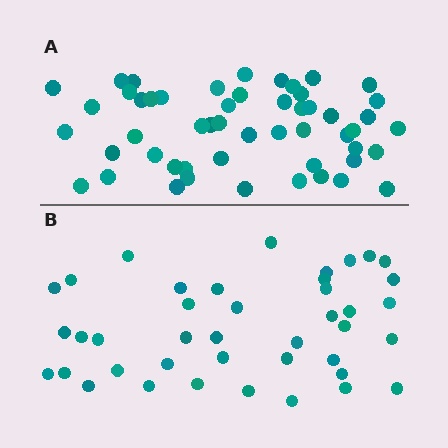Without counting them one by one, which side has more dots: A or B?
Region A (the top region) has more dots.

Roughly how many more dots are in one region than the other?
Region A has roughly 12 or so more dots than region B.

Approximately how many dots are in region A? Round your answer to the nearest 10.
About 50 dots. (The exact count is 52, which rounds to 50.)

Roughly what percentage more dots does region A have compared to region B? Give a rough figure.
About 25% more.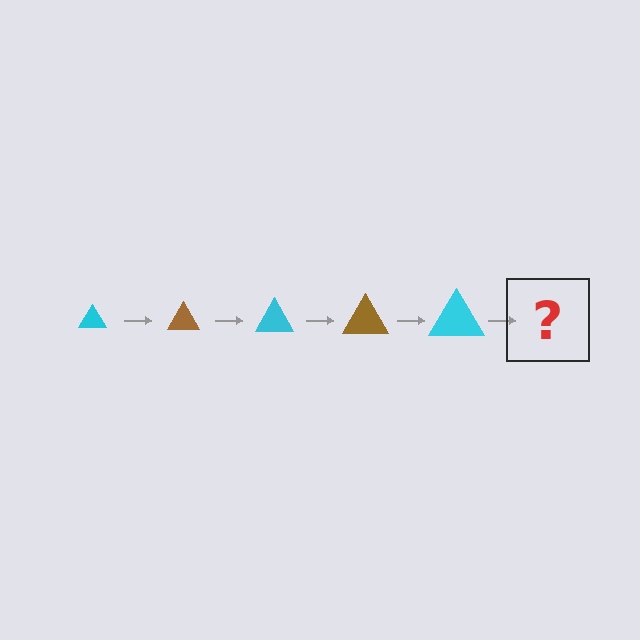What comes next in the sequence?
The next element should be a brown triangle, larger than the previous one.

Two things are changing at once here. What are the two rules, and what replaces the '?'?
The two rules are that the triangle grows larger each step and the color cycles through cyan and brown. The '?' should be a brown triangle, larger than the previous one.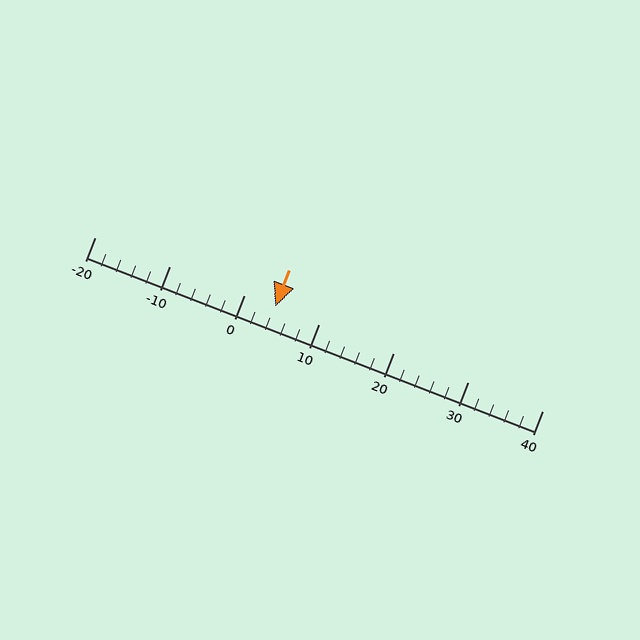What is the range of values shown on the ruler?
The ruler shows values from -20 to 40.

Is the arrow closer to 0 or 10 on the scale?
The arrow is closer to 0.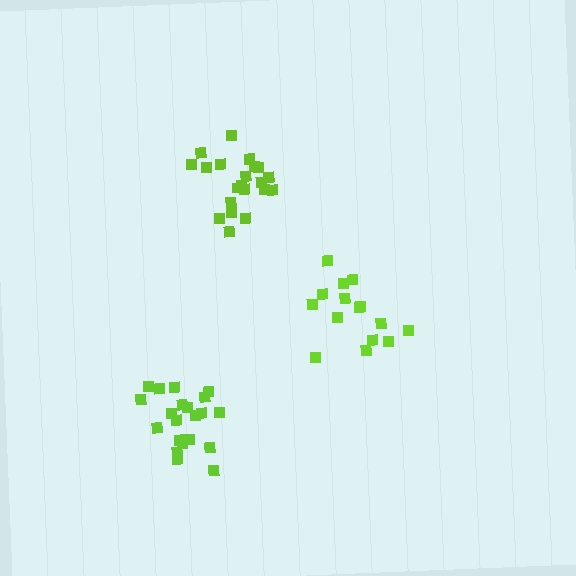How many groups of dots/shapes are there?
There are 3 groups.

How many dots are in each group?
Group 1: 15 dots, Group 2: 21 dots, Group 3: 21 dots (57 total).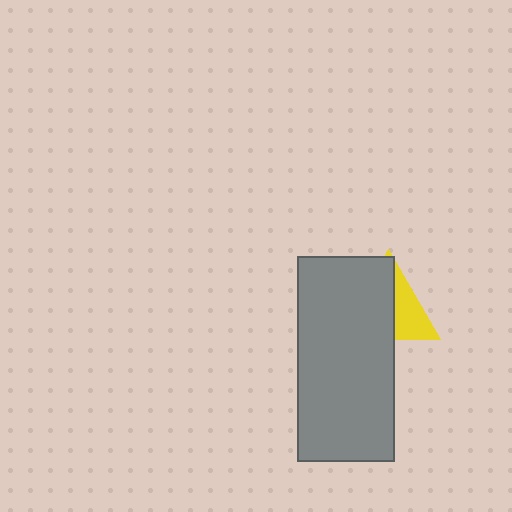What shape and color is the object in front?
The object in front is a gray rectangle.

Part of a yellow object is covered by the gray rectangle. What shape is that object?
It is a triangle.